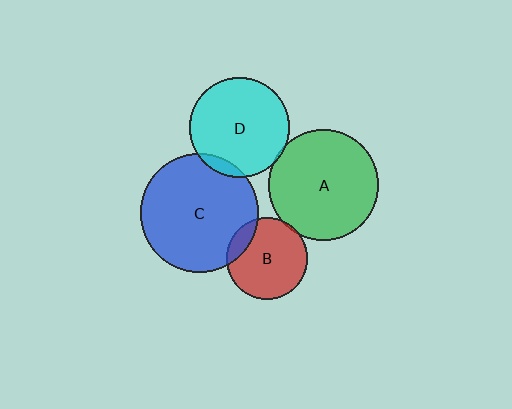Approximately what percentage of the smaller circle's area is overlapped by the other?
Approximately 5%.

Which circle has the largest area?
Circle C (blue).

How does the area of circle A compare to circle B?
Approximately 1.8 times.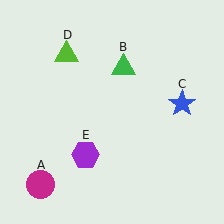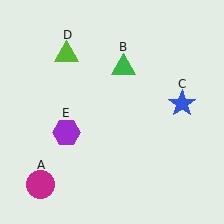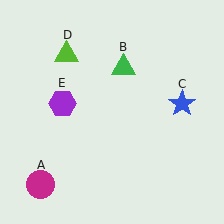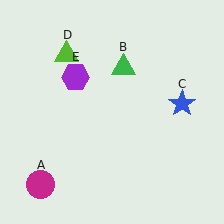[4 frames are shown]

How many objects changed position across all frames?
1 object changed position: purple hexagon (object E).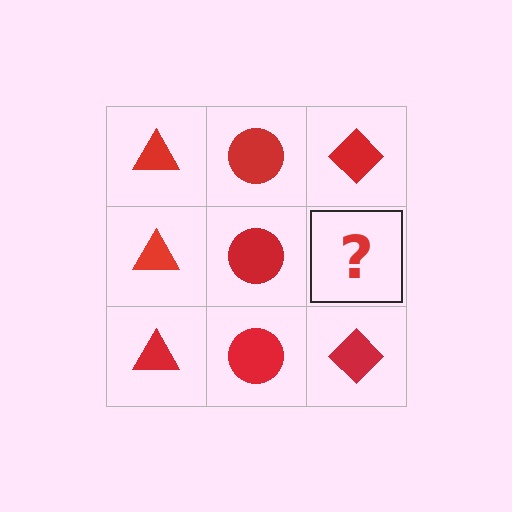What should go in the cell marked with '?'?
The missing cell should contain a red diamond.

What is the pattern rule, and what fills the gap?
The rule is that each column has a consistent shape. The gap should be filled with a red diamond.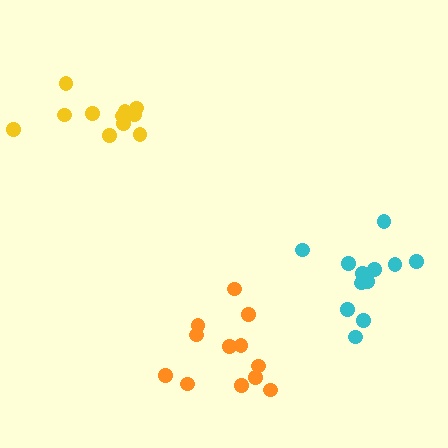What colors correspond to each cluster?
The clusters are colored: orange, cyan, yellow.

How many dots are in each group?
Group 1: 12 dots, Group 2: 12 dots, Group 3: 11 dots (35 total).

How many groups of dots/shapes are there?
There are 3 groups.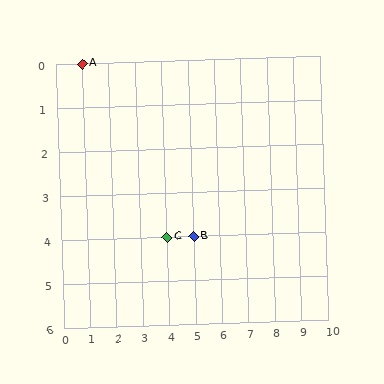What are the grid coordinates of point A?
Point A is at grid coordinates (1, 0).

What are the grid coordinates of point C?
Point C is at grid coordinates (4, 4).